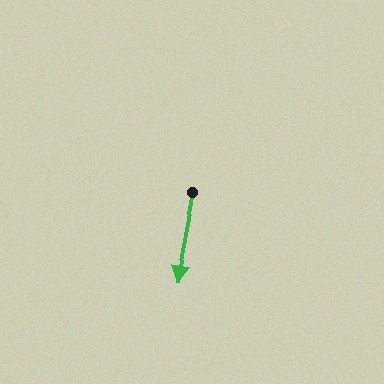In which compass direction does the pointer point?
South.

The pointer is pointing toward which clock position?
Roughly 6 o'clock.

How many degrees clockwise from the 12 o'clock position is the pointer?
Approximately 190 degrees.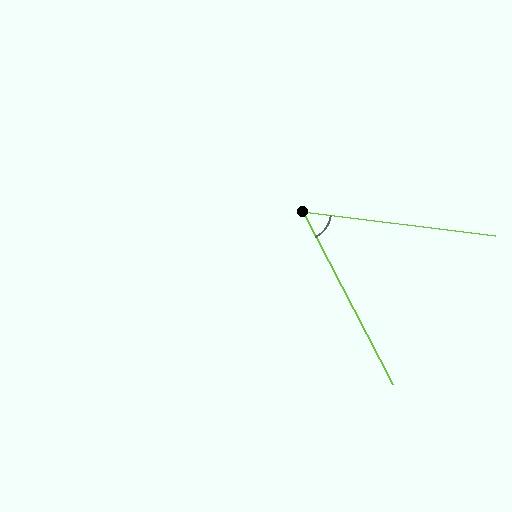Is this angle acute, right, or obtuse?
It is acute.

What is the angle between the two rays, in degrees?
Approximately 55 degrees.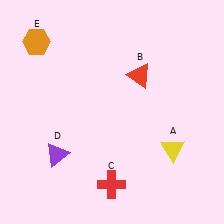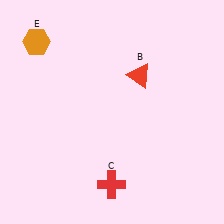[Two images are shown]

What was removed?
The purple triangle (D), the yellow triangle (A) were removed in Image 2.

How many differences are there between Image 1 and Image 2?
There are 2 differences between the two images.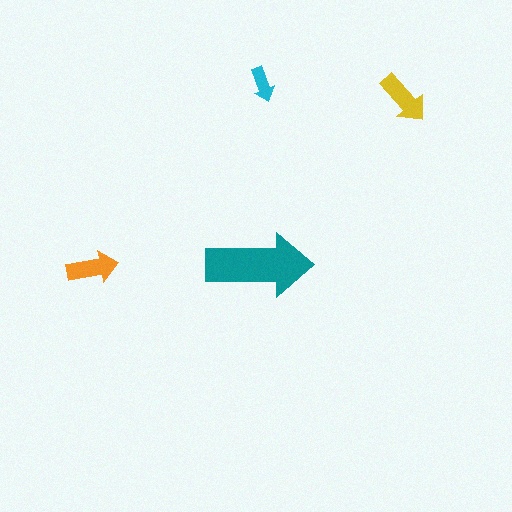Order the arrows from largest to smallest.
the teal one, the yellow one, the orange one, the cyan one.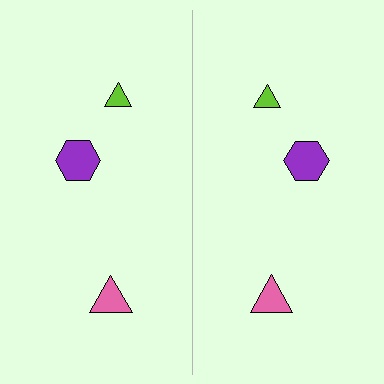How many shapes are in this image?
There are 6 shapes in this image.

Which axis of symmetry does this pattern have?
The pattern has a vertical axis of symmetry running through the center of the image.